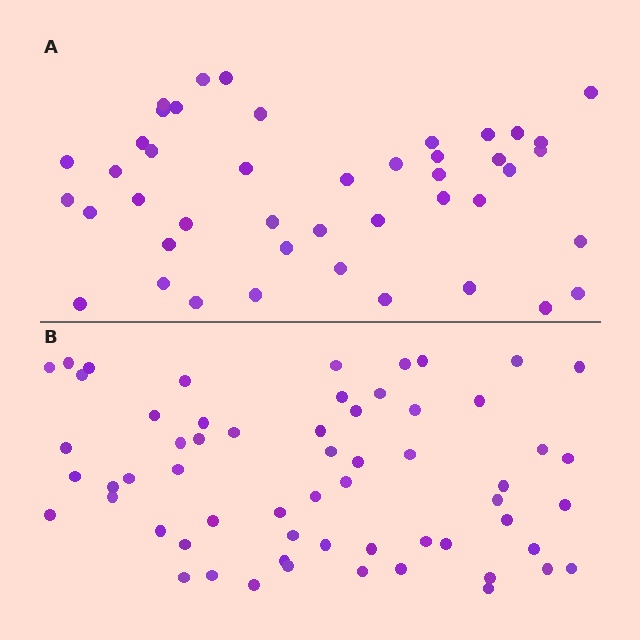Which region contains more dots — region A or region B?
Region B (the bottom region) has more dots.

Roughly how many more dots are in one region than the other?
Region B has approximately 15 more dots than region A.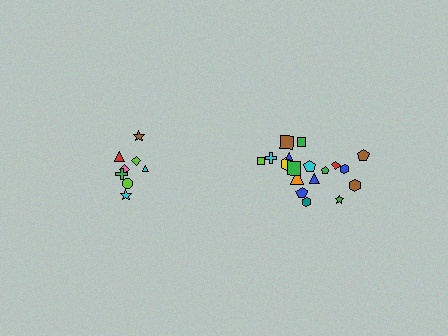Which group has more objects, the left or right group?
The right group.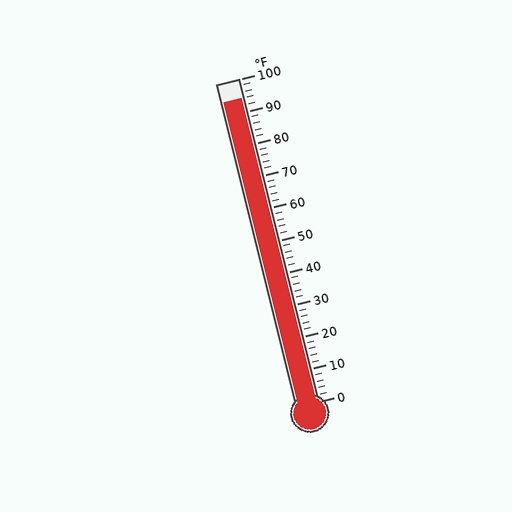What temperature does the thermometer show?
The thermometer shows approximately 94°F.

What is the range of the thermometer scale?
The thermometer scale ranges from 0°F to 100°F.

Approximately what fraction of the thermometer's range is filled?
The thermometer is filled to approximately 95% of its range.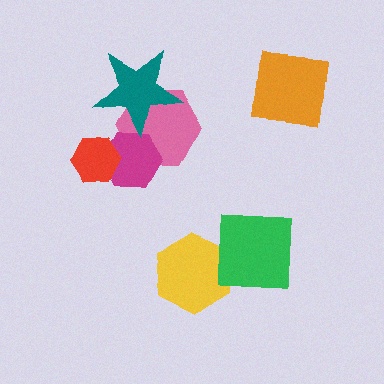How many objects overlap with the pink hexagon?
2 objects overlap with the pink hexagon.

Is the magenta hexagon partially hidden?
Yes, it is partially covered by another shape.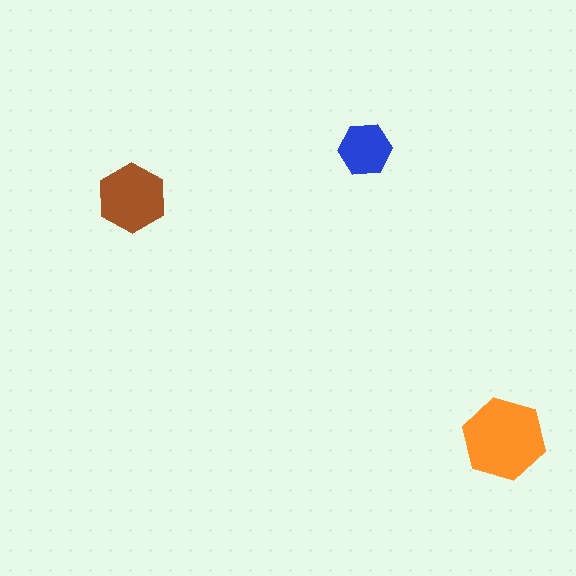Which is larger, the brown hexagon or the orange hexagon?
The orange one.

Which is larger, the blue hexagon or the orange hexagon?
The orange one.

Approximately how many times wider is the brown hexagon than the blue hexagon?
About 1.5 times wider.